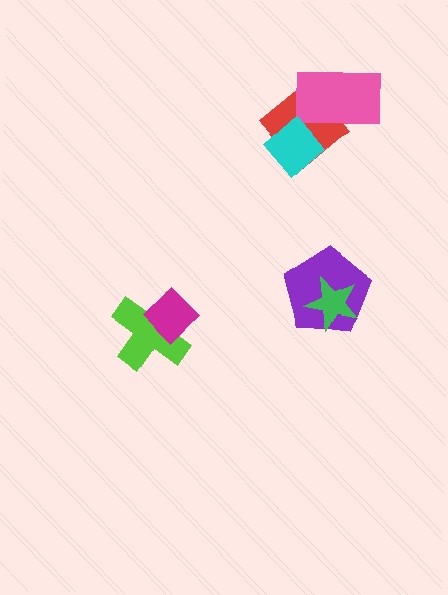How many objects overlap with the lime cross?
1 object overlaps with the lime cross.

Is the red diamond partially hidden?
Yes, it is partially covered by another shape.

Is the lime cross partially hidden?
Yes, it is partially covered by another shape.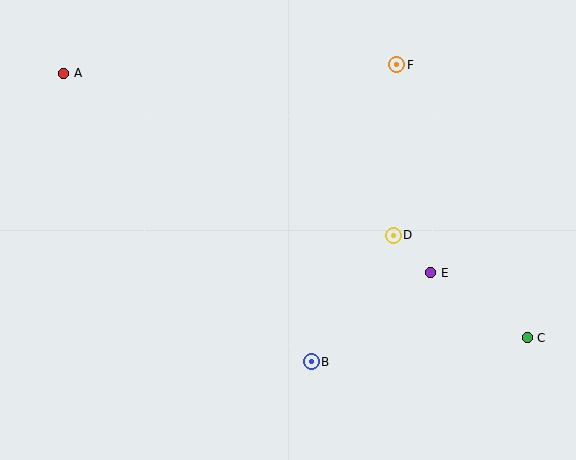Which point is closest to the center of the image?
Point D at (393, 235) is closest to the center.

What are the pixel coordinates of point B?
Point B is at (311, 362).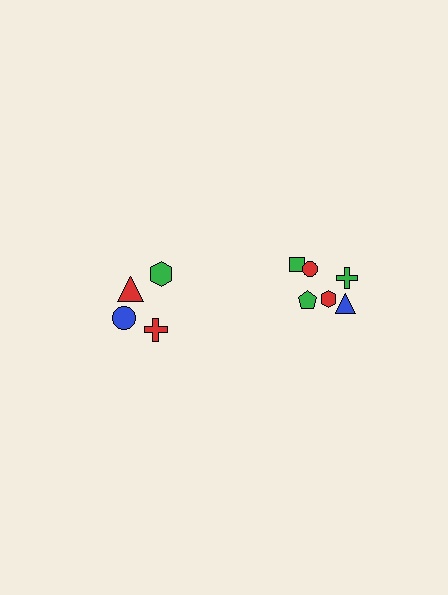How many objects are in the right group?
There are 6 objects.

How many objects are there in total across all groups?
There are 10 objects.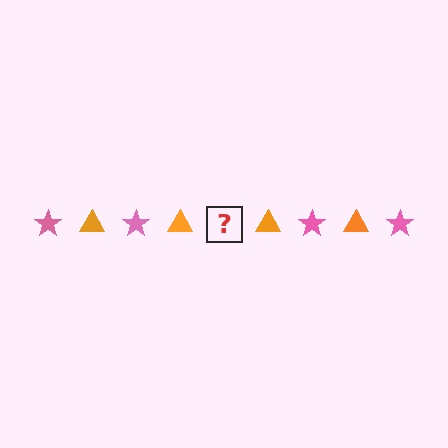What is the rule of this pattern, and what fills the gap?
The rule is that the pattern alternates between pink star and orange triangle. The gap should be filled with a pink star.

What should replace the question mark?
The question mark should be replaced with a pink star.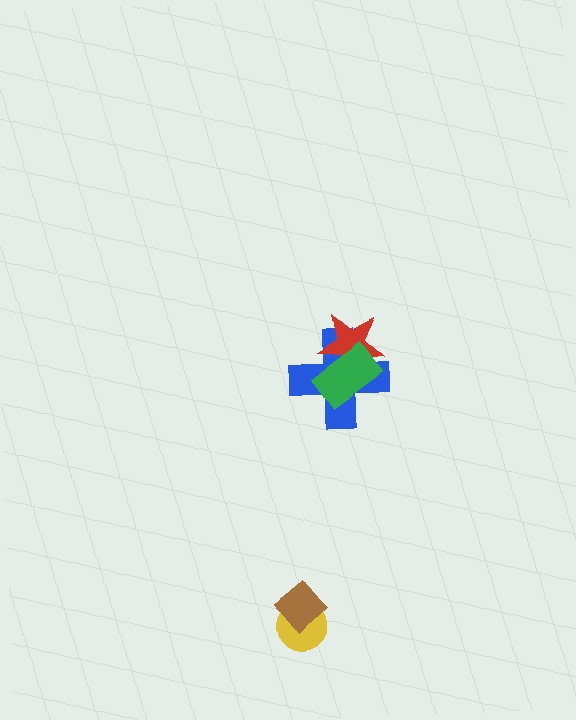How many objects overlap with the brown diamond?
1 object overlaps with the brown diamond.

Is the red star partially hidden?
Yes, it is partially covered by another shape.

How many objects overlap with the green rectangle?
2 objects overlap with the green rectangle.